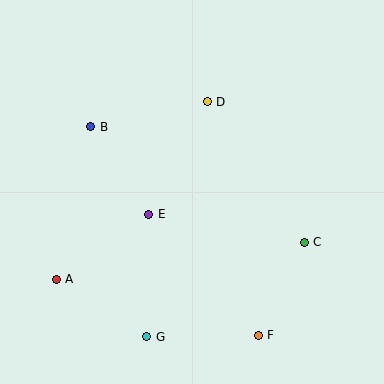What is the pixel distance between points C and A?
The distance between C and A is 251 pixels.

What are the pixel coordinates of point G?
Point G is at (147, 337).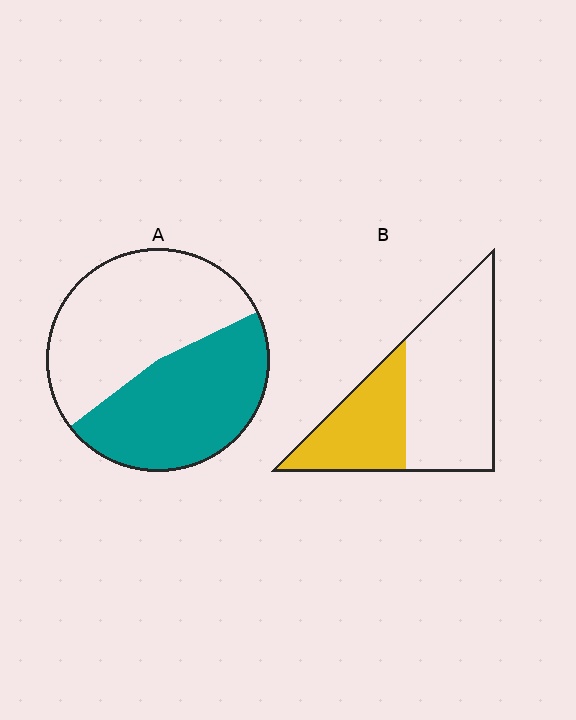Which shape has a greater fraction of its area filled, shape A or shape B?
Shape A.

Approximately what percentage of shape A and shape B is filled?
A is approximately 45% and B is approximately 35%.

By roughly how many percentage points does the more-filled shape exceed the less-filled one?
By roughly 10 percentage points (A over B).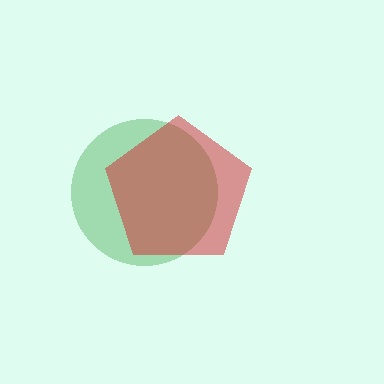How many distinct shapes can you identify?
There are 2 distinct shapes: a green circle, a red pentagon.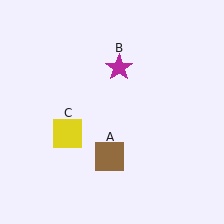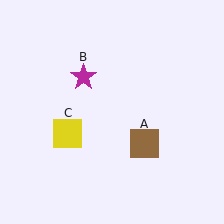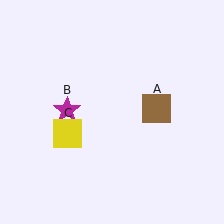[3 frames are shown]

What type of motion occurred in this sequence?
The brown square (object A), magenta star (object B) rotated counterclockwise around the center of the scene.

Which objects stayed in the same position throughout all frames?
Yellow square (object C) remained stationary.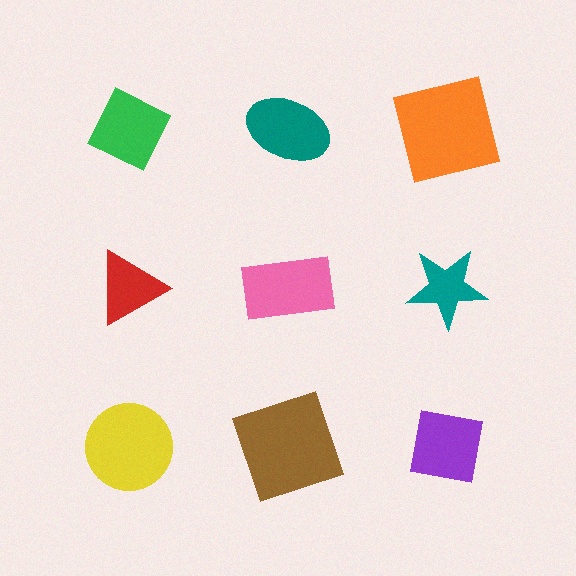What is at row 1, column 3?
An orange square.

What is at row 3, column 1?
A yellow circle.